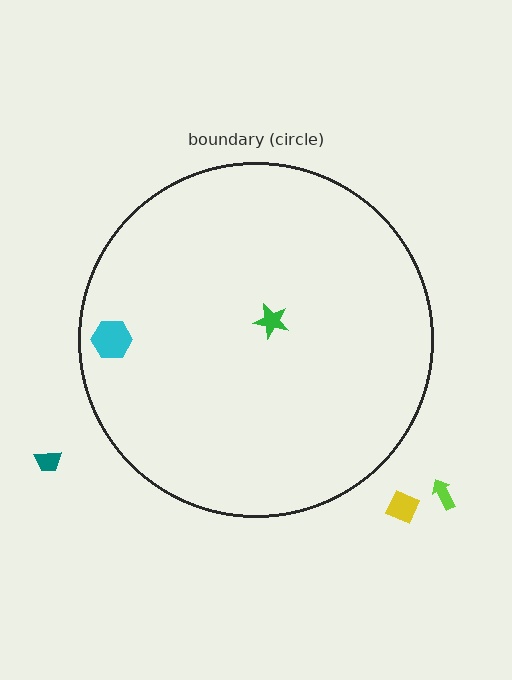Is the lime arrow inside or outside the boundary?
Outside.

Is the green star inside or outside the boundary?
Inside.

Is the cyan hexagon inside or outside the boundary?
Inside.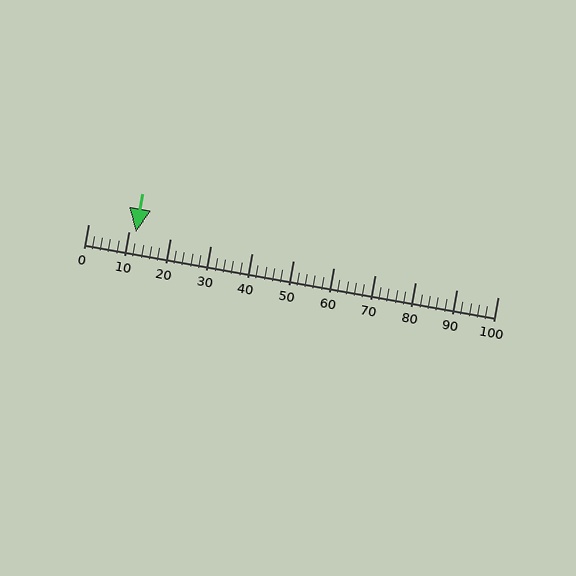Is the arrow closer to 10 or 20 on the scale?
The arrow is closer to 10.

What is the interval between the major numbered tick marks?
The major tick marks are spaced 10 units apart.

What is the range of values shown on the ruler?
The ruler shows values from 0 to 100.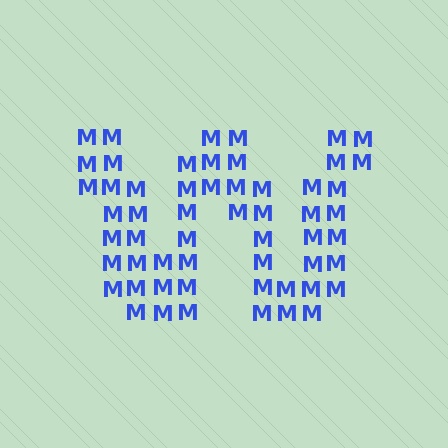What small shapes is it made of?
It is made of small letter M's.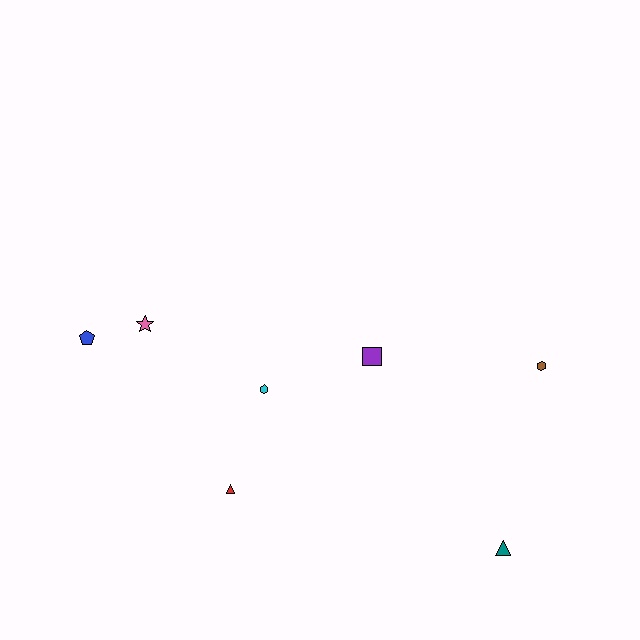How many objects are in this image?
There are 7 objects.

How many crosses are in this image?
There are no crosses.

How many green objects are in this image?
There are no green objects.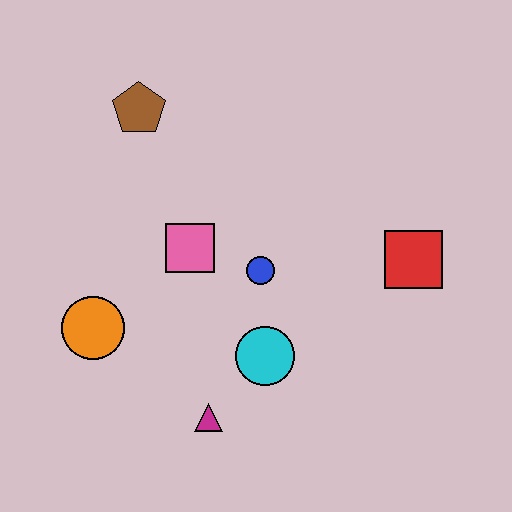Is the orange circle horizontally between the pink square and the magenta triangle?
No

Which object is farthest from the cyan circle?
The brown pentagon is farthest from the cyan circle.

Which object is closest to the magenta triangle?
The cyan circle is closest to the magenta triangle.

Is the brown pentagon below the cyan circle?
No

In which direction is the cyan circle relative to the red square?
The cyan circle is to the left of the red square.